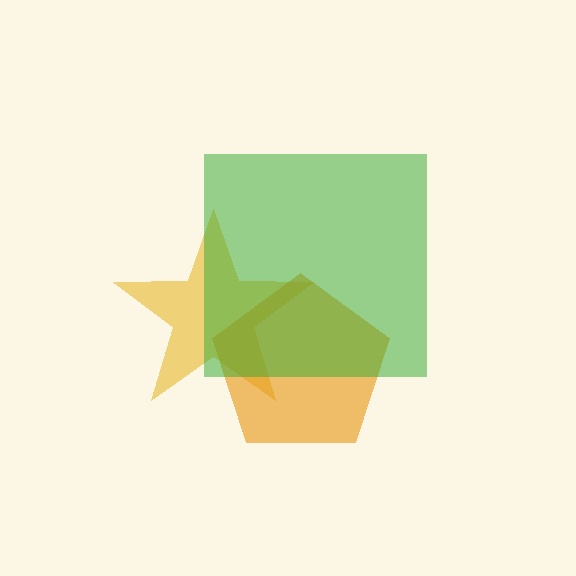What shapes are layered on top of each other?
The layered shapes are: a yellow star, an orange pentagon, a green square.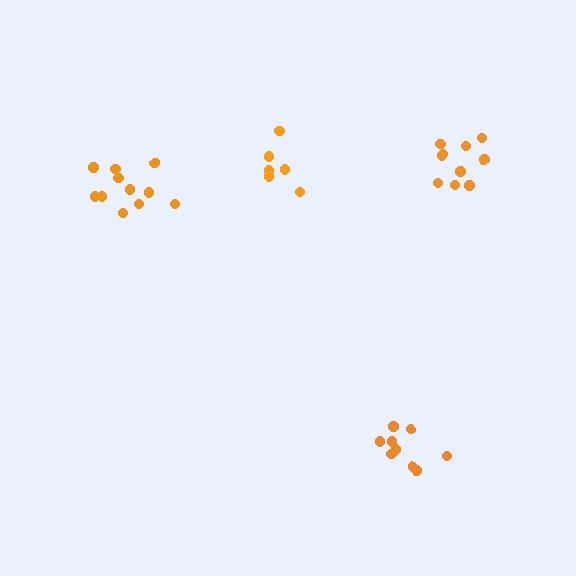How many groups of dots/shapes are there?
There are 4 groups.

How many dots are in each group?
Group 1: 9 dots, Group 2: 11 dots, Group 3: 10 dots, Group 4: 6 dots (36 total).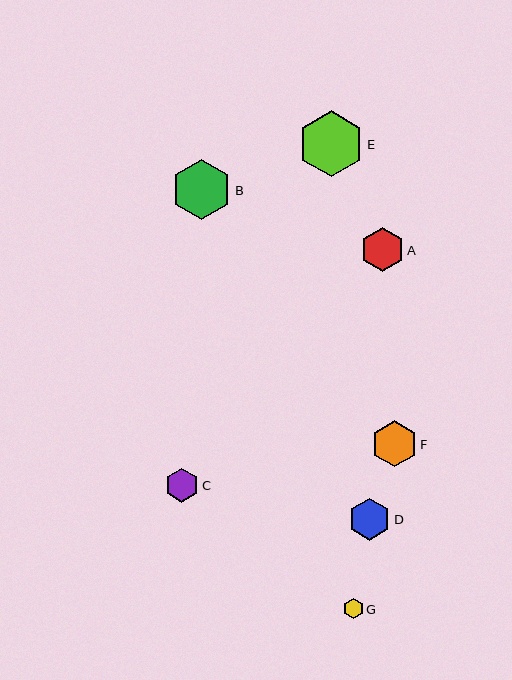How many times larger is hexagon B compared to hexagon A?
Hexagon B is approximately 1.4 times the size of hexagon A.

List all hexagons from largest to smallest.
From largest to smallest: E, B, F, A, D, C, G.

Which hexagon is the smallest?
Hexagon G is the smallest with a size of approximately 20 pixels.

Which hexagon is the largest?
Hexagon E is the largest with a size of approximately 66 pixels.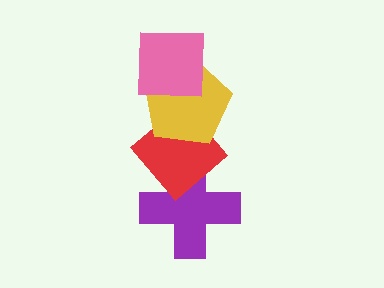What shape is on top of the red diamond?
The yellow pentagon is on top of the red diamond.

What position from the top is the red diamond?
The red diamond is 3rd from the top.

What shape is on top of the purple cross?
The red diamond is on top of the purple cross.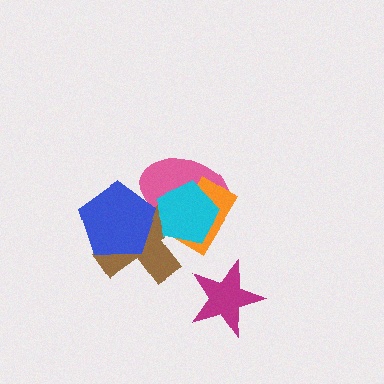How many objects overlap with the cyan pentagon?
3 objects overlap with the cyan pentagon.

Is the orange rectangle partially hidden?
Yes, it is partially covered by another shape.